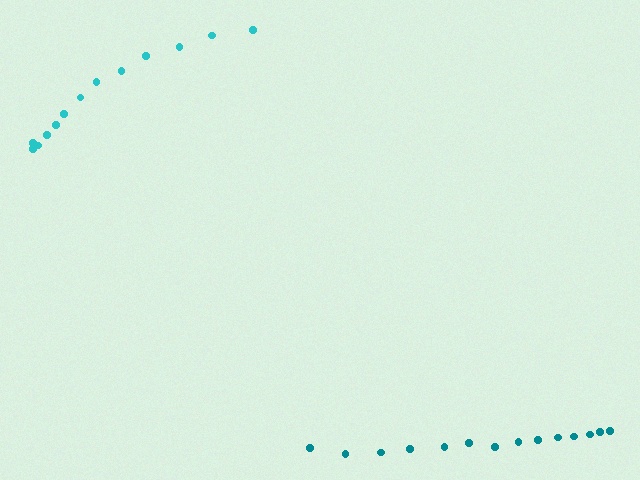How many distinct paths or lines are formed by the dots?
There are 2 distinct paths.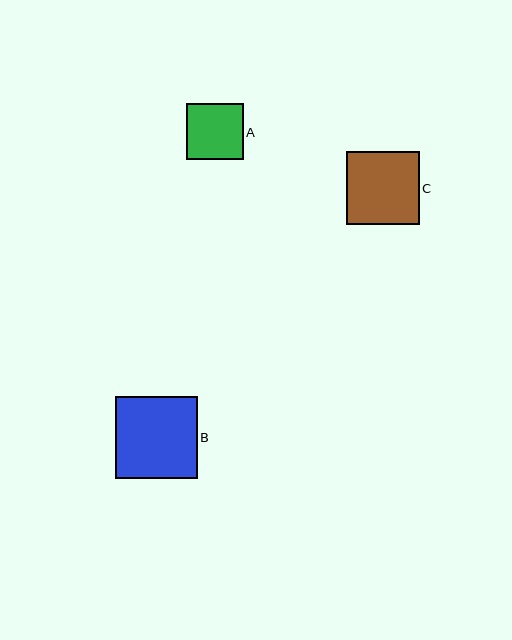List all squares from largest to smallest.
From largest to smallest: B, C, A.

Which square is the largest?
Square B is the largest with a size of approximately 82 pixels.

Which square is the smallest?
Square A is the smallest with a size of approximately 56 pixels.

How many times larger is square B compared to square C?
Square B is approximately 1.1 times the size of square C.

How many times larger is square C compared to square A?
Square C is approximately 1.3 times the size of square A.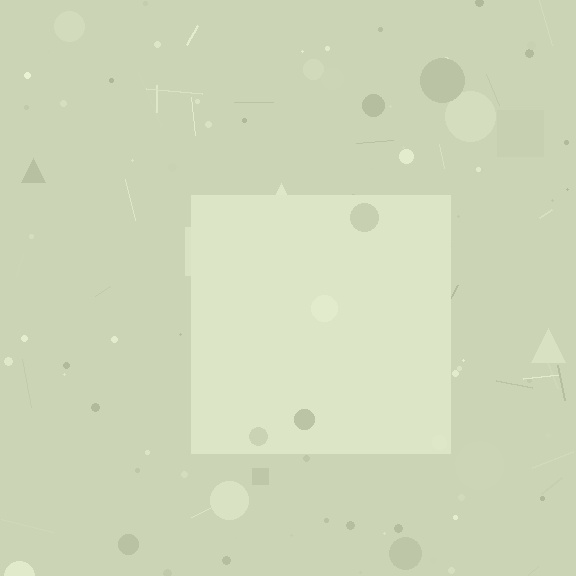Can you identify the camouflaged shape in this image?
The camouflaged shape is a square.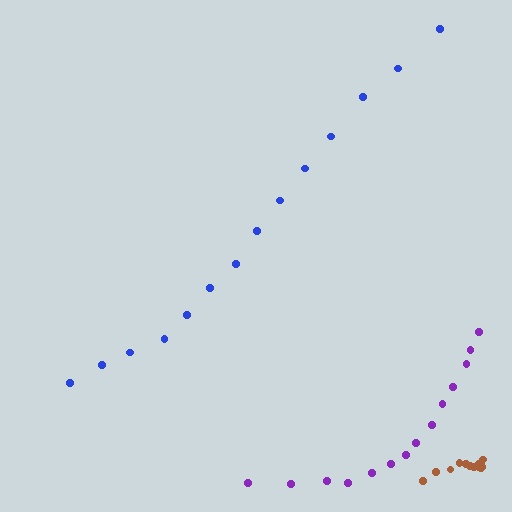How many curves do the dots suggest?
There are 3 distinct paths.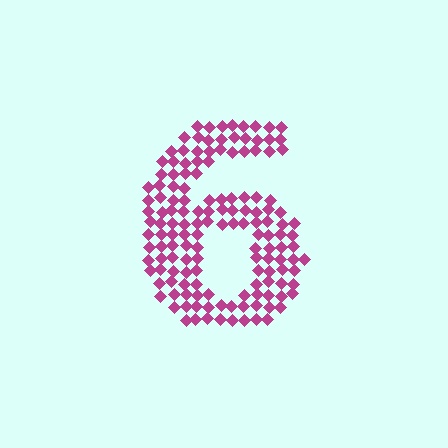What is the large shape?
The large shape is the digit 6.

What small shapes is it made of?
It is made of small diamonds.